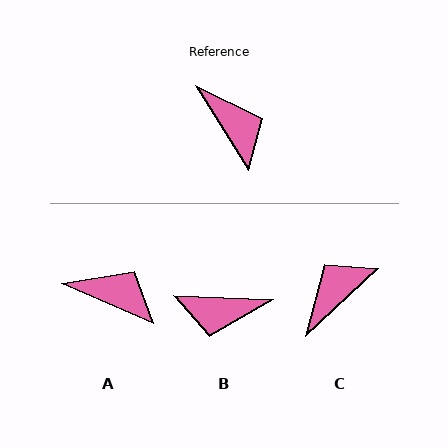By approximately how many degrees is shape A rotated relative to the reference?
Approximately 35 degrees counter-clockwise.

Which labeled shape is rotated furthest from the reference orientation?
B, about 125 degrees away.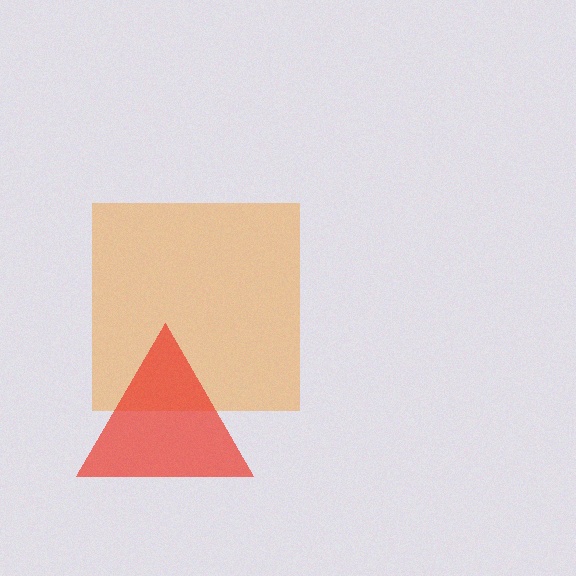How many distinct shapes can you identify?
There are 2 distinct shapes: an orange square, a red triangle.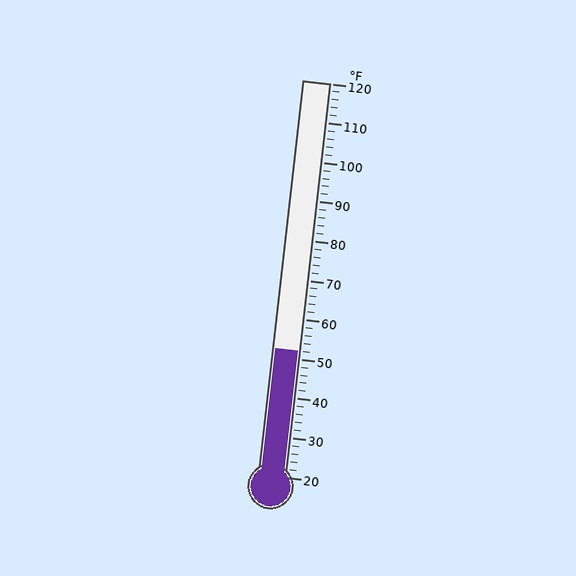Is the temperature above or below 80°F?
The temperature is below 80°F.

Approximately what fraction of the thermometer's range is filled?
The thermometer is filled to approximately 30% of its range.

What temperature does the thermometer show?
The thermometer shows approximately 52°F.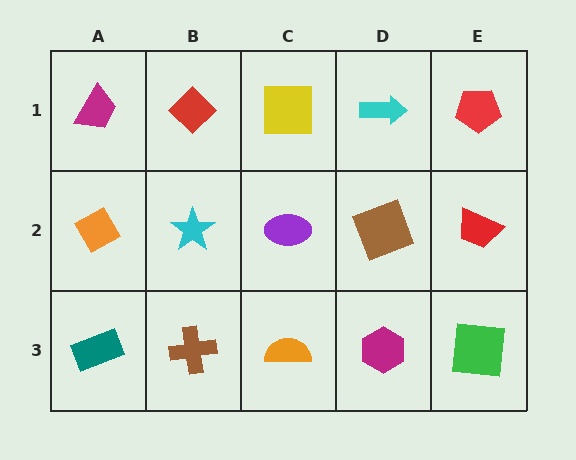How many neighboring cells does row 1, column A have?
2.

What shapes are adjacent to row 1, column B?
A cyan star (row 2, column B), a magenta trapezoid (row 1, column A), a yellow square (row 1, column C).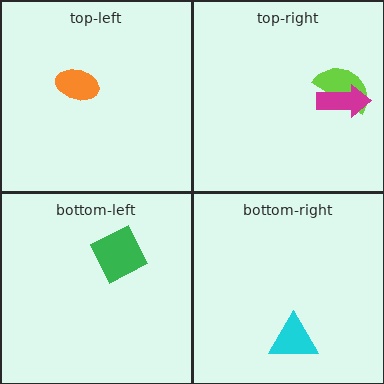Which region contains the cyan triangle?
The bottom-right region.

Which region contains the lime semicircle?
The top-right region.